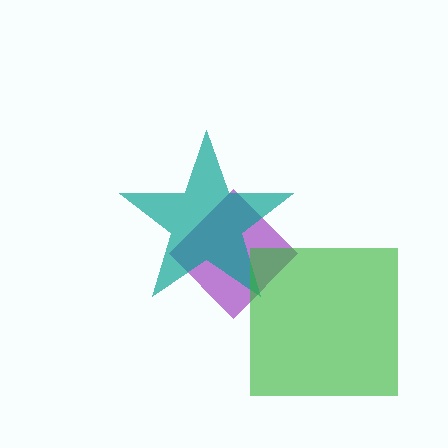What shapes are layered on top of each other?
The layered shapes are: a purple diamond, a teal star, a green square.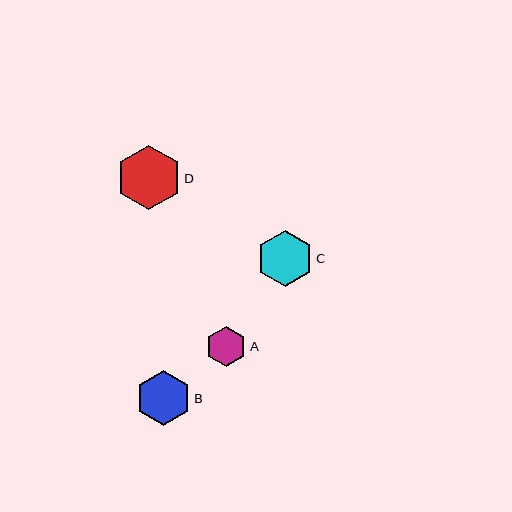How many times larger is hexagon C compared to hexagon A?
Hexagon C is approximately 1.4 times the size of hexagon A.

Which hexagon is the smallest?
Hexagon A is the smallest with a size of approximately 40 pixels.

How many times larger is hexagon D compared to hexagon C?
Hexagon D is approximately 1.1 times the size of hexagon C.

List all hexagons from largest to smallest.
From largest to smallest: D, C, B, A.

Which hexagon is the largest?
Hexagon D is the largest with a size of approximately 65 pixels.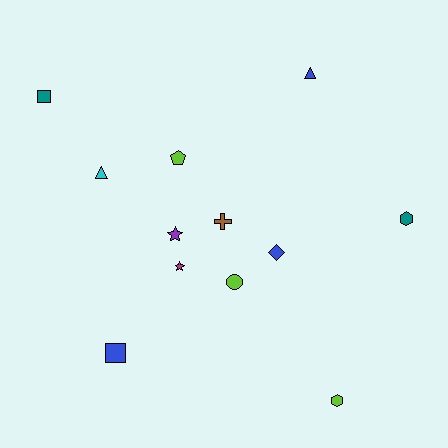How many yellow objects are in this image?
There are no yellow objects.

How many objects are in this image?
There are 12 objects.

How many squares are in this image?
There are 2 squares.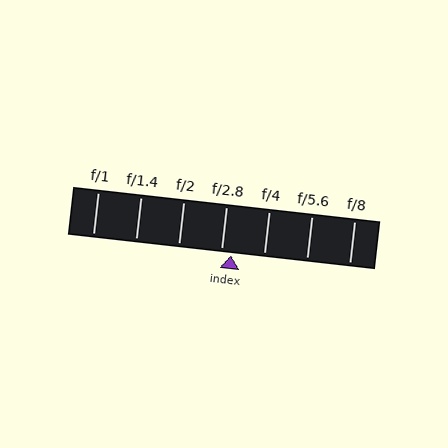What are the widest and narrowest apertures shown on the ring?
The widest aperture shown is f/1 and the narrowest is f/8.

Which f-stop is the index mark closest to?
The index mark is closest to f/2.8.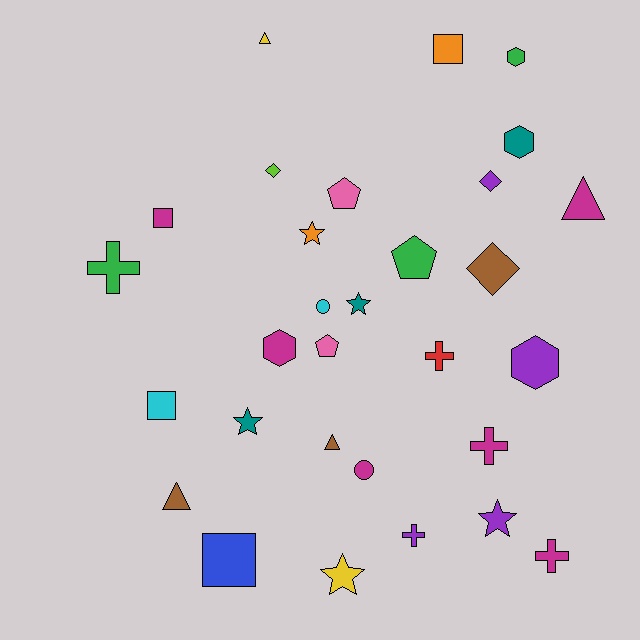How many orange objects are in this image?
There are 2 orange objects.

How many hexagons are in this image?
There are 4 hexagons.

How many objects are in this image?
There are 30 objects.